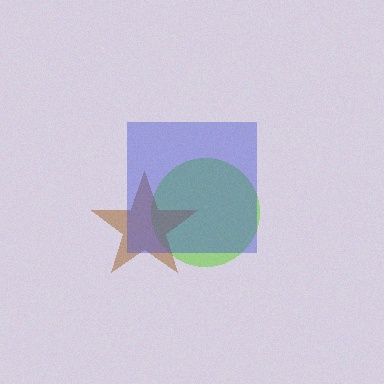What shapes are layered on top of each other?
The layered shapes are: a lime circle, a brown star, a blue square.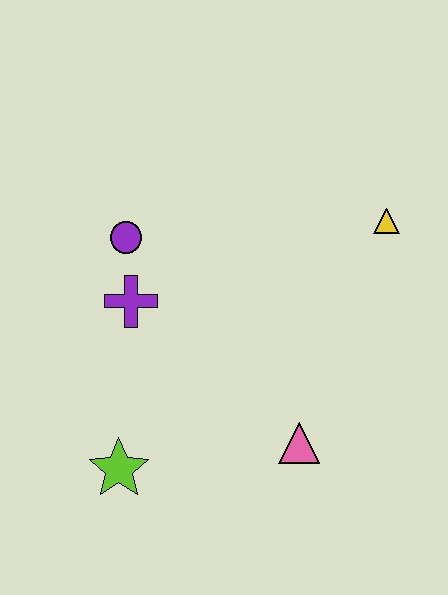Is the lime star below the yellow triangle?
Yes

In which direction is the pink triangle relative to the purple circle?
The pink triangle is below the purple circle.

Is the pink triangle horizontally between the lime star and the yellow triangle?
Yes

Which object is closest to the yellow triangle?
The pink triangle is closest to the yellow triangle.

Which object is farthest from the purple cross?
The yellow triangle is farthest from the purple cross.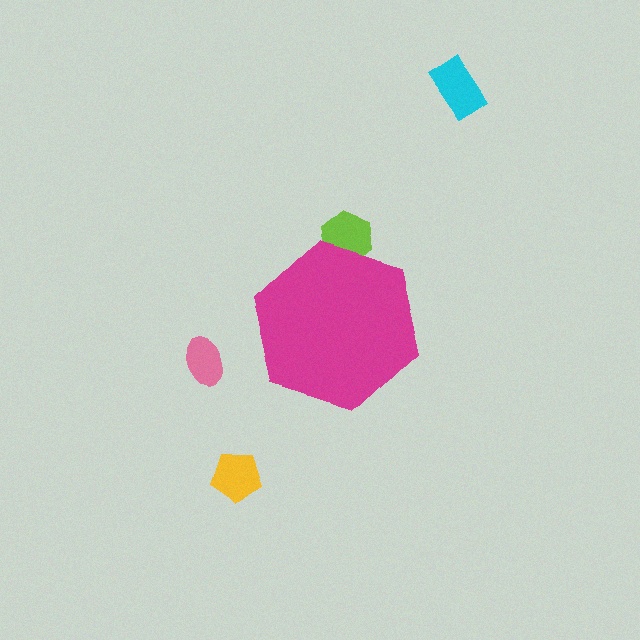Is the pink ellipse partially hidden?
No, the pink ellipse is fully visible.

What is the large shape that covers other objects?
A magenta hexagon.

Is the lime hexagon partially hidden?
Yes, the lime hexagon is partially hidden behind the magenta hexagon.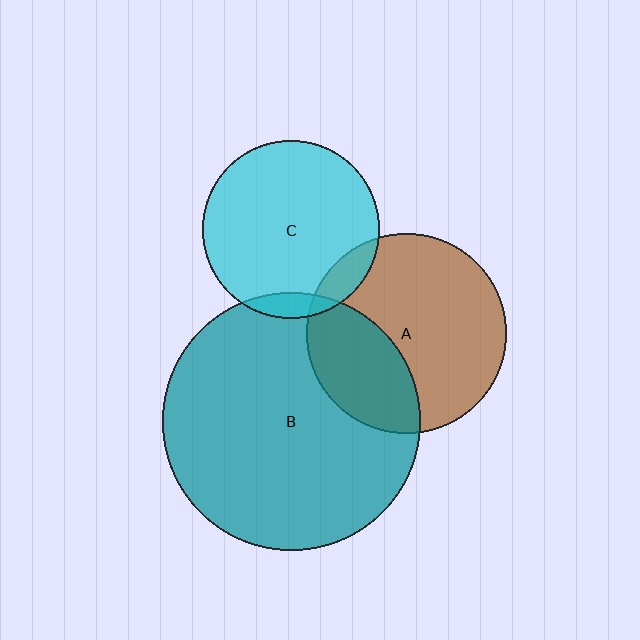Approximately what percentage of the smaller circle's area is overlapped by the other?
Approximately 35%.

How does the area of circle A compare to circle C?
Approximately 1.3 times.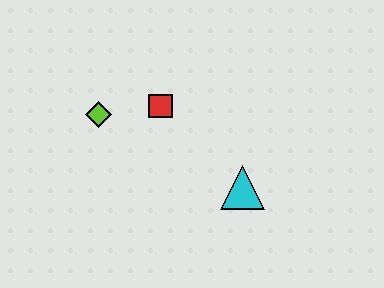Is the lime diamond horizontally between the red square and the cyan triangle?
No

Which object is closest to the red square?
The lime diamond is closest to the red square.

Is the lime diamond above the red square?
No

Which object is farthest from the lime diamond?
The cyan triangle is farthest from the lime diamond.